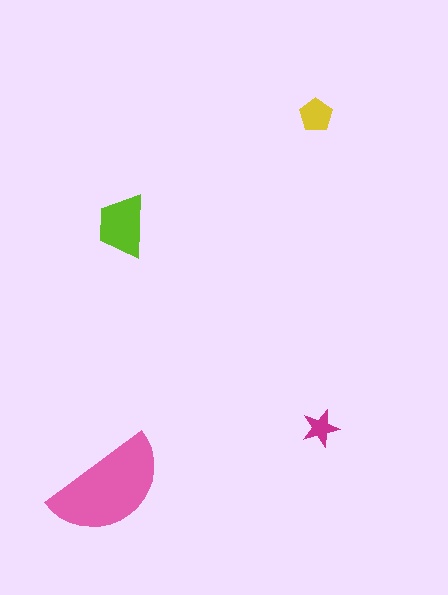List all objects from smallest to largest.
The magenta star, the yellow pentagon, the lime trapezoid, the pink semicircle.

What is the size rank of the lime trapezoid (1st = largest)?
2nd.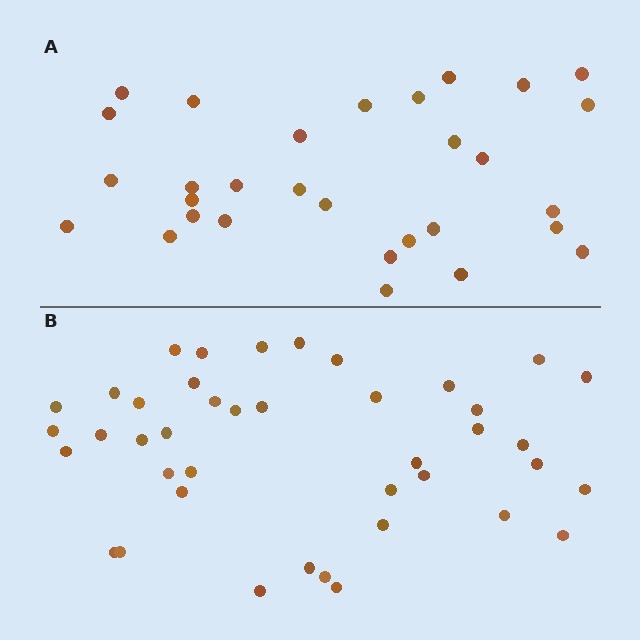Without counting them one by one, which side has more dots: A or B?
Region B (the bottom region) has more dots.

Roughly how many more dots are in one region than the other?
Region B has roughly 12 or so more dots than region A.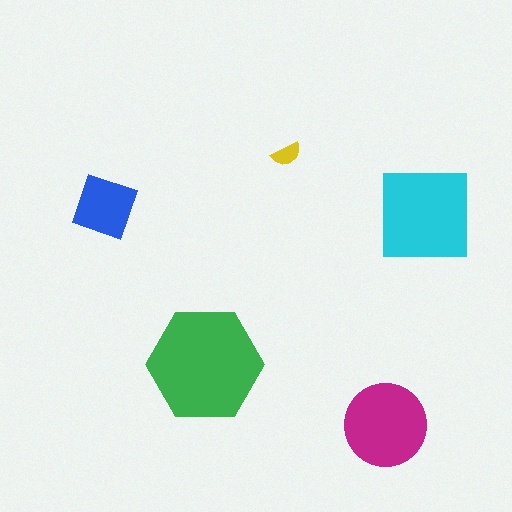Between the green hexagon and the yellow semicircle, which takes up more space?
The green hexagon.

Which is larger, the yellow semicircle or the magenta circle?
The magenta circle.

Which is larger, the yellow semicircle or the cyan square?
The cyan square.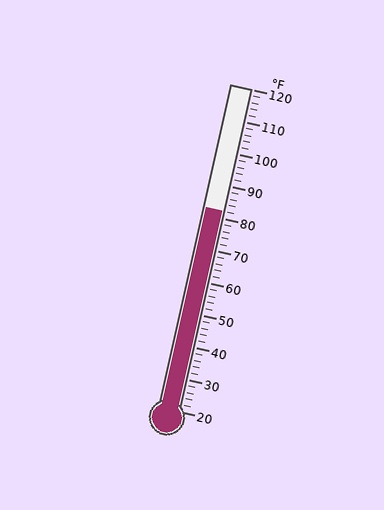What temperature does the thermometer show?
The thermometer shows approximately 82°F.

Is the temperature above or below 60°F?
The temperature is above 60°F.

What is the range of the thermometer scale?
The thermometer scale ranges from 20°F to 120°F.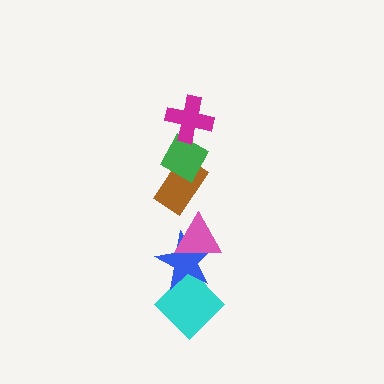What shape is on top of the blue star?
The pink triangle is on top of the blue star.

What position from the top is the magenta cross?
The magenta cross is 1st from the top.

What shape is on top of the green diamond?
The magenta cross is on top of the green diamond.